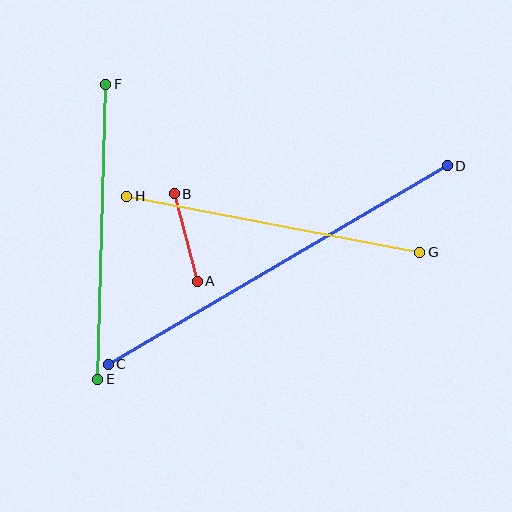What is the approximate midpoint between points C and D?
The midpoint is at approximately (278, 265) pixels.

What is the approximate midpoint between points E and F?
The midpoint is at approximately (102, 232) pixels.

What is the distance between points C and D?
The distance is approximately 393 pixels.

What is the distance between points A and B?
The distance is approximately 90 pixels.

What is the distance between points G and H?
The distance is approximately 299 pixels.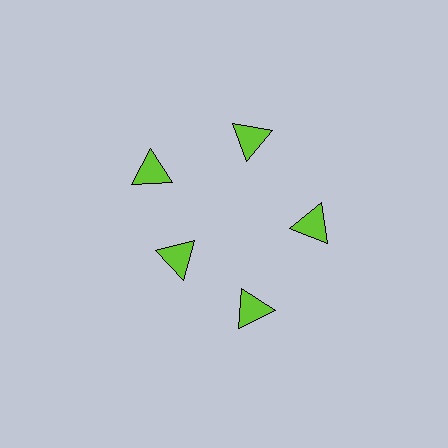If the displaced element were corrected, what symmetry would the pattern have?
It would have 5-fold rotational symmetry — the pattern would map onto itself every 72 degrees.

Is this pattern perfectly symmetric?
No. The 5 lime triangles are arranged in a ring, but one element near the 8 o'clock position is pulled inward toward the center, breaking the 5-fold rotational symmetry.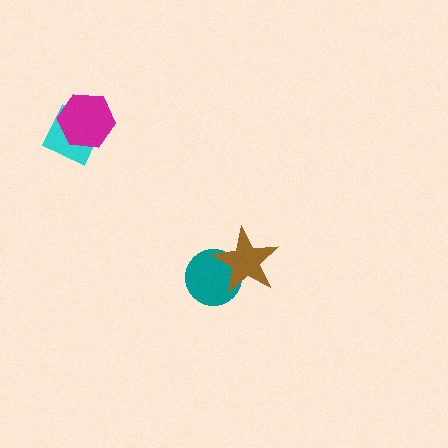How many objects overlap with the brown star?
1 object overlaps with the brown star.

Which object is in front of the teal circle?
The brown star is in front of the teal circle.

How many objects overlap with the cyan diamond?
1 object overlaps with the cyan diamond.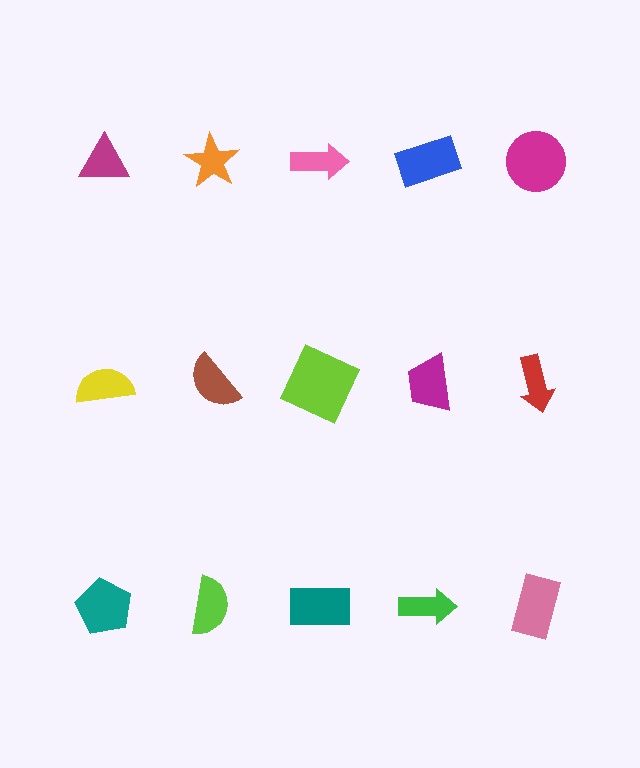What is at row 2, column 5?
A red arrow.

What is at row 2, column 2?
A brown semicircle.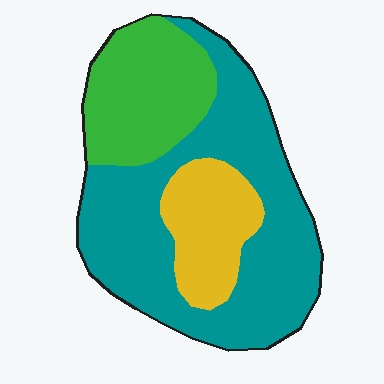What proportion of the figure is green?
Green takes up about one quarter (1/4) of the figure.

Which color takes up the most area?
Teal, at roughly 55%.